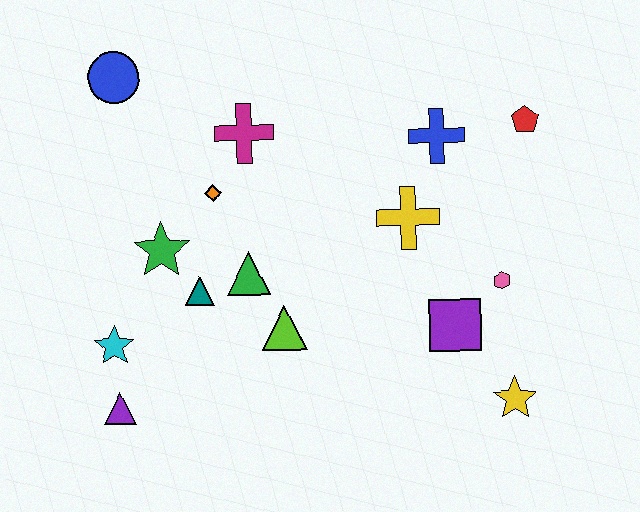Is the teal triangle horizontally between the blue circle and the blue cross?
Yes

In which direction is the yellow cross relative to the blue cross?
The yellow cross is below the blue cross.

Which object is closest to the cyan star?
The purple triangle is closest to the cyan star.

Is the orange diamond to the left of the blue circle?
No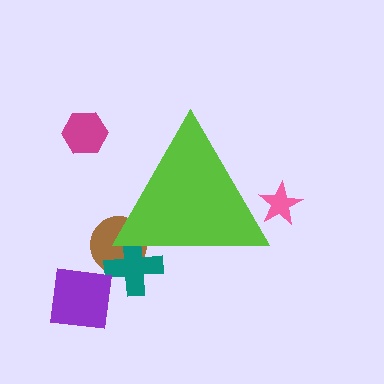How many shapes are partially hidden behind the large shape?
3 shapes are partially hidden.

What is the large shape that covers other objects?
A lime triangle.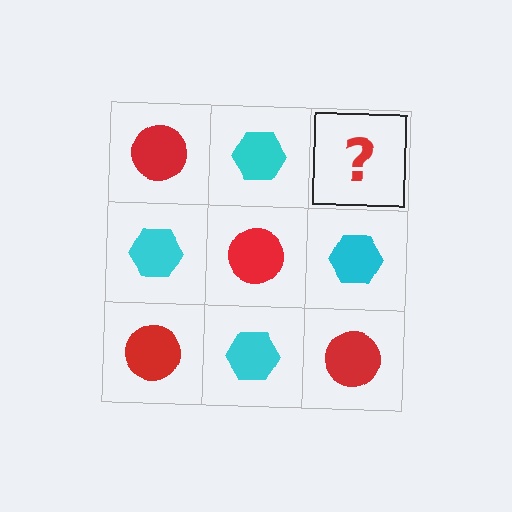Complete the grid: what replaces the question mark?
The question mark should be replaced with a red circle.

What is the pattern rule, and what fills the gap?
The rule is that it alternates red circle and cyan hexagon in a checkerboard pattern. The gap should be filled with a red circle.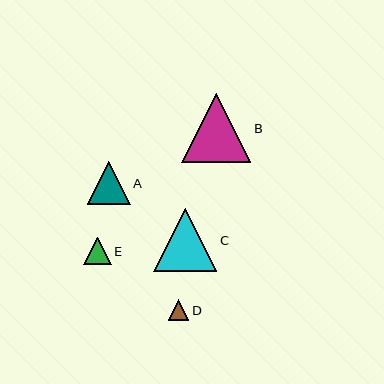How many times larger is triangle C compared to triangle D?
Triangle C is approximately 3.1 times the size of triangle D.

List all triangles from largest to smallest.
From largest to smallest: B, C, A, E, D.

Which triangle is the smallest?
Triangle D is the smallest with a size of approximately 21 pixels.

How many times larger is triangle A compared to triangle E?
Triangle A is approximately 1.6 times the size of triangle E.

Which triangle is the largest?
Triangle B is the largest with a size of approximately 69 pixels.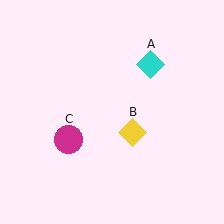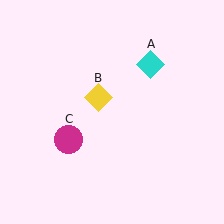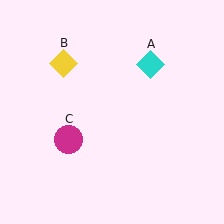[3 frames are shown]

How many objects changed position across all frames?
1 object changed position: yellow diamond (object B).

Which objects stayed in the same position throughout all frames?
Cyan diamond (object A) and magenta circle (object C) remained stationary.